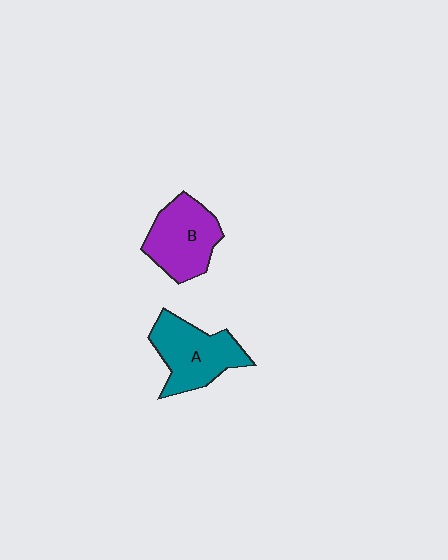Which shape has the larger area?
Shape A (teal).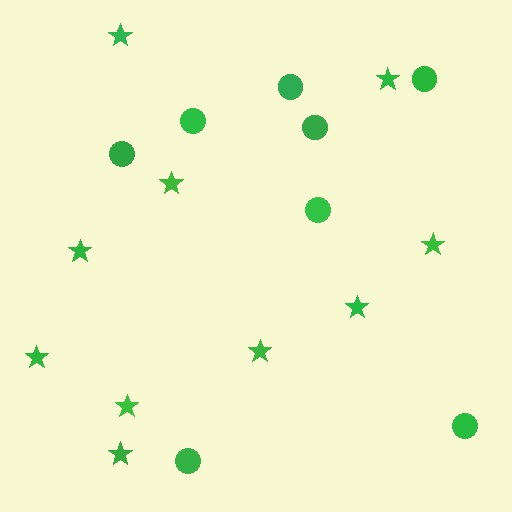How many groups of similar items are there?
There are 2 groups: one group of stars (10) and one group of circles (8).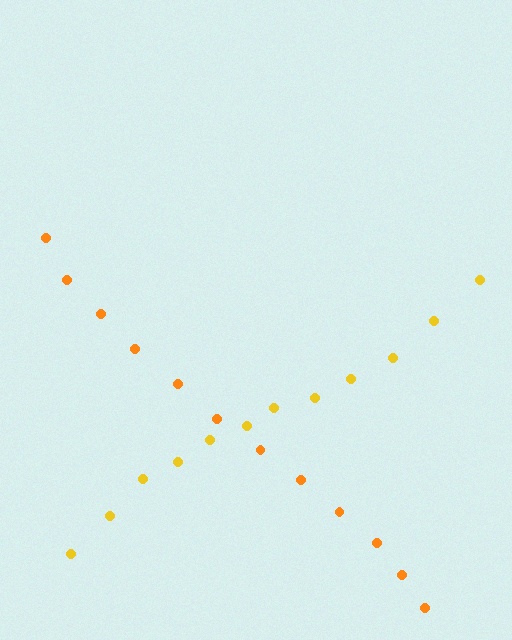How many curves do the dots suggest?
There are 2 distinct paths.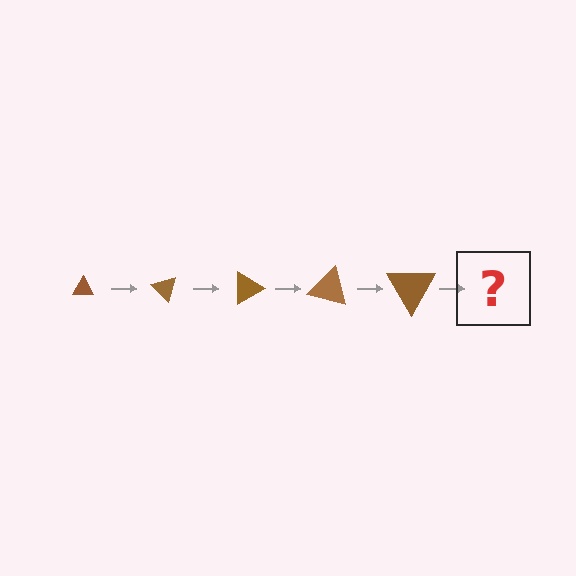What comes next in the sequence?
The next element should be a triangle, larger than the previous one and rotated 225 degrees from the start.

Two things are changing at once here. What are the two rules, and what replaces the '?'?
The two rules are that the triangle grows larger each step and it rotates 45 degrees each step. The '?' should be a triangle, larger than the previous one and rotated 225 degrees from the start.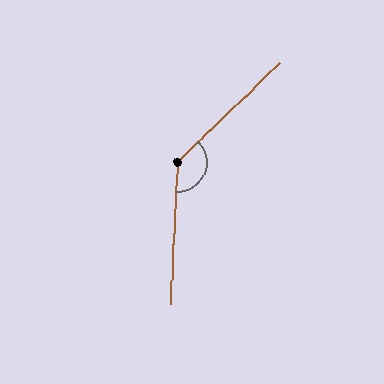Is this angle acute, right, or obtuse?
It is obtuse.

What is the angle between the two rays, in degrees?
Approximately 137 degrees.